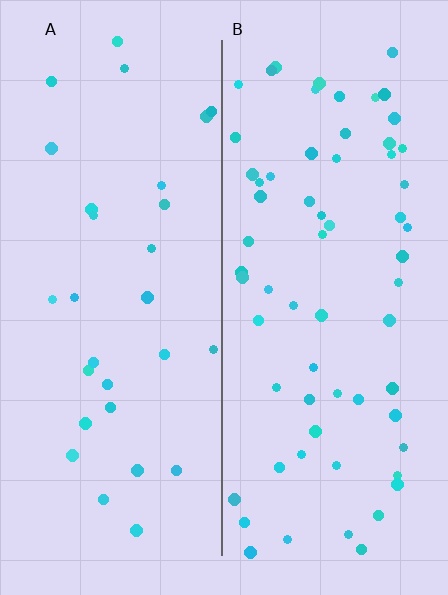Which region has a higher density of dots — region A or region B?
B (the right).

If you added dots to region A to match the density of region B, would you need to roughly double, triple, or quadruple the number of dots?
Approximately double.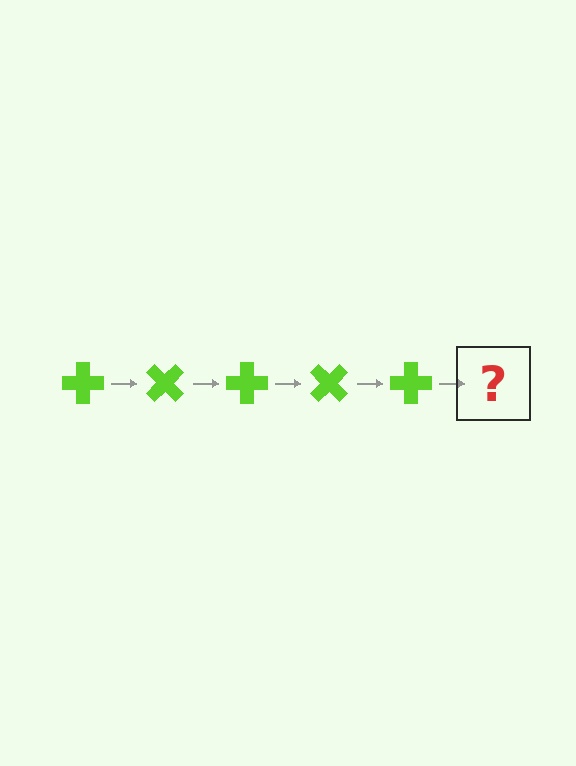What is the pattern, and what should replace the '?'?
The pattern is that the cross rotates 45 degrees each step. The '?' should be a lime cross rotated 225 degrees.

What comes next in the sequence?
The next element should be a lime cross rotated 225 degrees.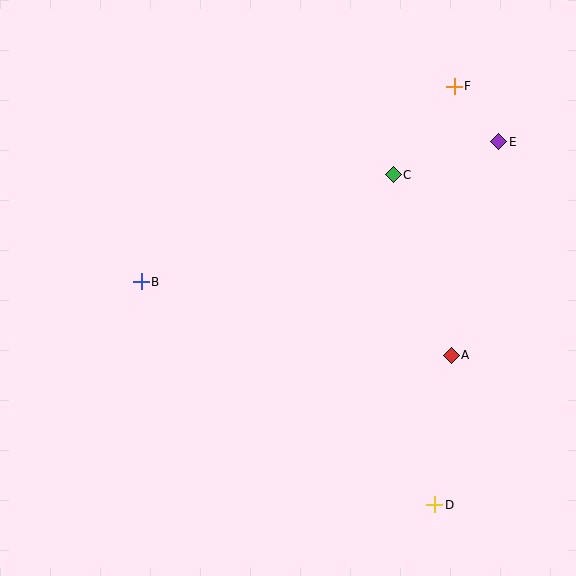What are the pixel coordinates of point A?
Point A is at (451, 355).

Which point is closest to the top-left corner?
Point B is closest to the top-left corner.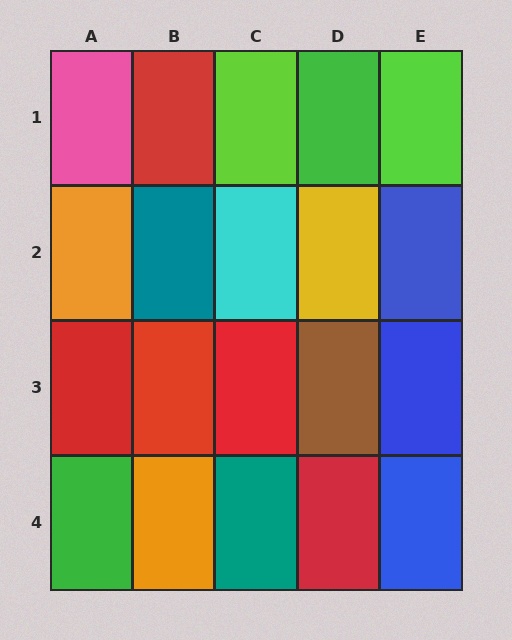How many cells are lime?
2 cells are lime.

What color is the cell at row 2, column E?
Blue.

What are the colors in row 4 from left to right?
Green, orange, teal, red, blue.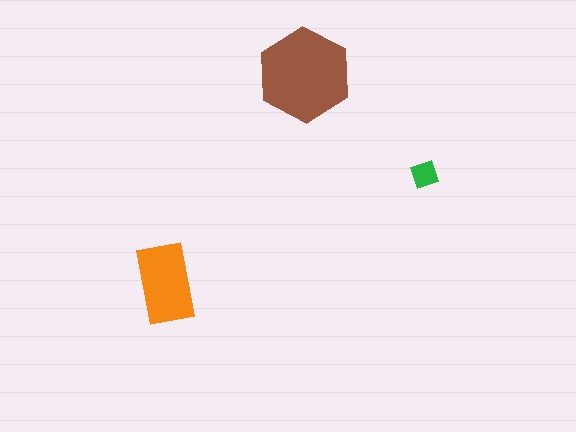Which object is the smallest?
The green diamond.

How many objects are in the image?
There are 3 objects in the image.